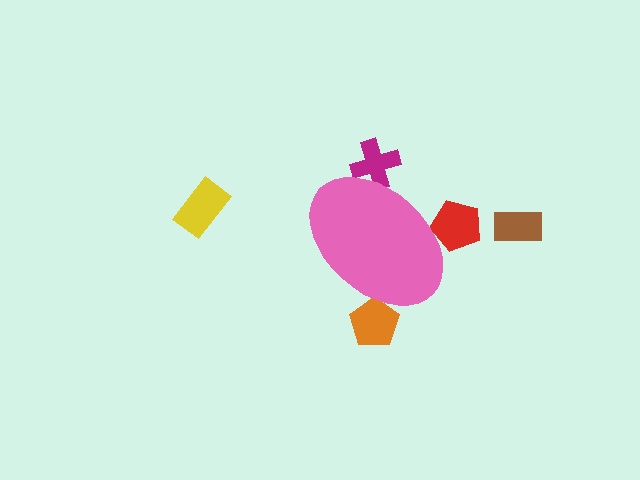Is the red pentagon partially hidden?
Yes, the red pentagon is partially hidden behind the pink ellipse.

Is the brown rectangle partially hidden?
No, the brown rectangle is fully visible.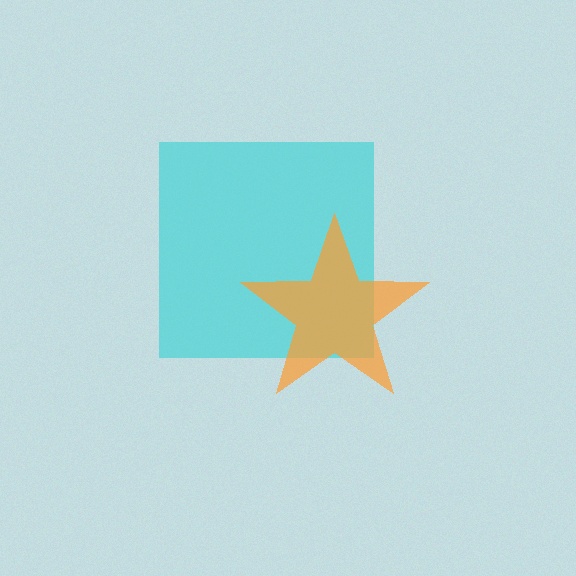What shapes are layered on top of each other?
The layered shapes are: a cyan square, an orange star.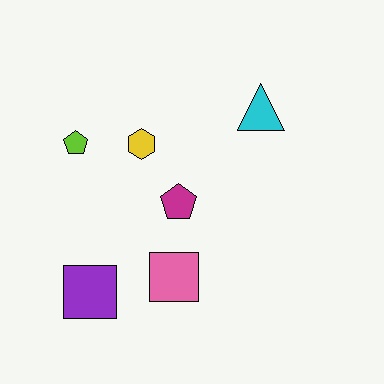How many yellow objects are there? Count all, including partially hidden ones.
There is 1 yellow object.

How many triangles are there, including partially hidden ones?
There is 1 triangle.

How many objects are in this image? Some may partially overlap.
There are 6 objects.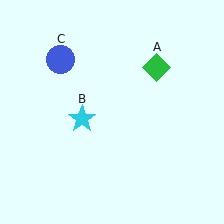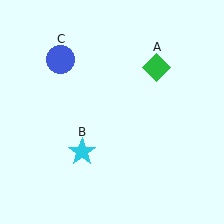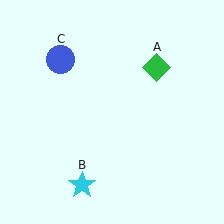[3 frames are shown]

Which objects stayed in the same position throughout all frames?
Green diamond (object A) and blue circle (object C) remained stationary.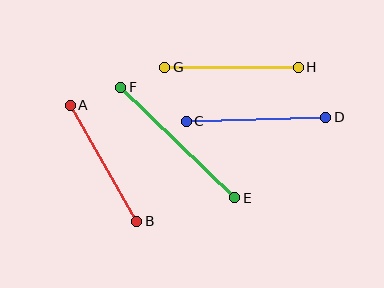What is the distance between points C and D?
The distance is approximately 140 pixels.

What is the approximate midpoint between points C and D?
The midpoint is at approximately (256, 119) pixels.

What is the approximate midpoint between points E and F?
The midpoint is at approximately (178, 142) pixels.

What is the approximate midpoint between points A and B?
The midpoint is at approximately (103, 163) pixels.